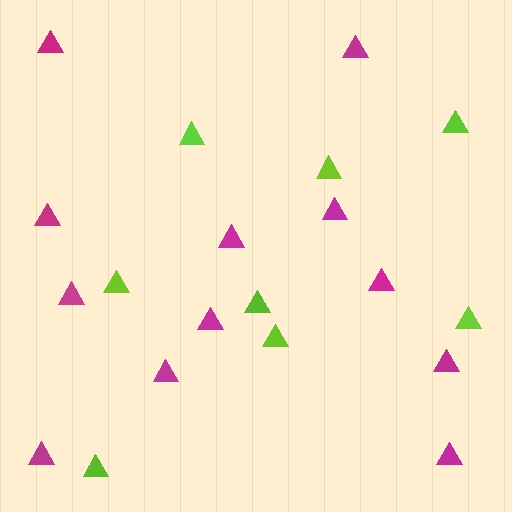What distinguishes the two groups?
There are 2 groups: one group of magenta triangles (12) and one group of lime triangles (8).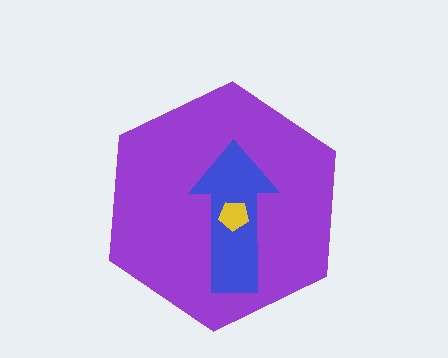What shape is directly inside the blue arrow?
The yellow pentagon.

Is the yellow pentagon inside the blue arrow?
Yes.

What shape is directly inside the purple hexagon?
The blue arrow.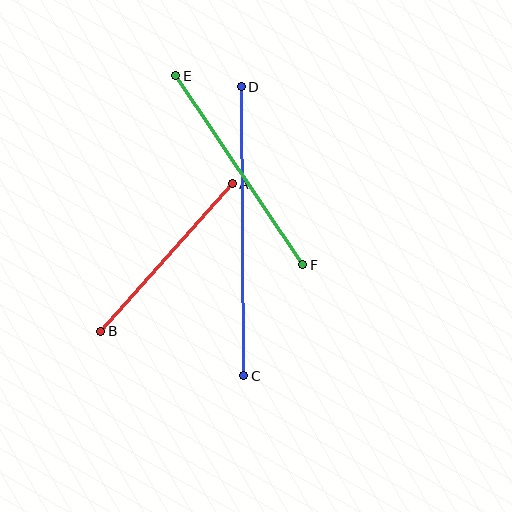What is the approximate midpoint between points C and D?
The midpoint is at approximately (243, 231) pixels.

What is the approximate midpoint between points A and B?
The midpoint is at approximately (167, 257) pixels.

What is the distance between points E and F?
The distance is approximately 228 pixels.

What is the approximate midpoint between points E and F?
The midpoint is at approximately (239, 170) pixels.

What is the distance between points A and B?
The distance is approximately 198 pixels.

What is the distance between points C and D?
The distance is approximately 289 pixels.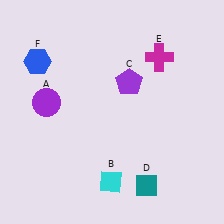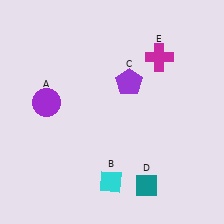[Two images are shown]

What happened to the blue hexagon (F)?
The blue hexagon (F) was removed in Image 2. It was in the top-left area of Image 1.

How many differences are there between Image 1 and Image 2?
There is 1 difference between the two images.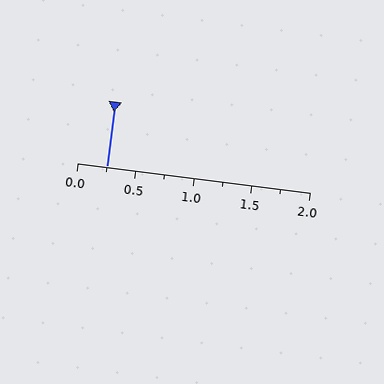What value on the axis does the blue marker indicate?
The marker indicates approximately 0.25.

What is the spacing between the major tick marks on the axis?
The major ticks are spaced 0.5 apart.